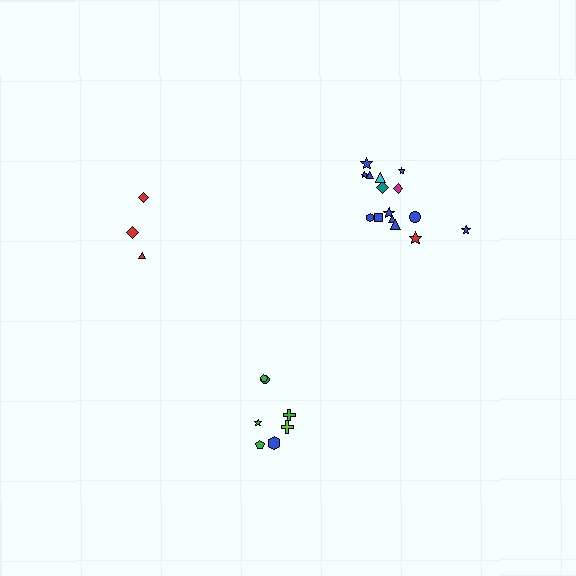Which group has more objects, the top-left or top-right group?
The top-right group.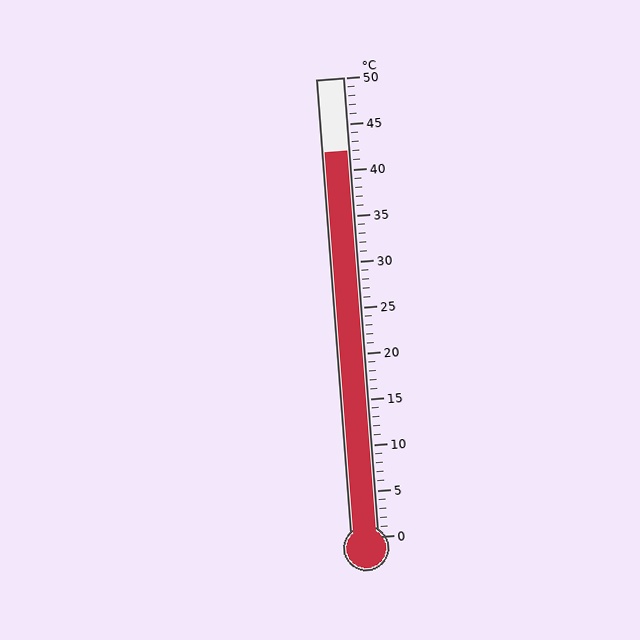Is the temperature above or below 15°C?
The temperature is above 15°C.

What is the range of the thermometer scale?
The thermometer scale ranges from 0°C to 50°C.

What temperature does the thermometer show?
The thermometer shows approximately 42°C.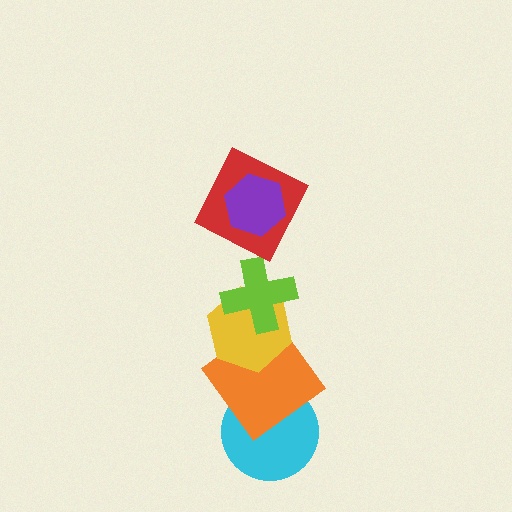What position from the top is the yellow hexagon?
The yellow hexagon is 4th from the top.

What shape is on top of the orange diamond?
The yellow hexagon is on top of the orange diamond.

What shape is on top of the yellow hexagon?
The lime cross is on top of the yellow hexagon.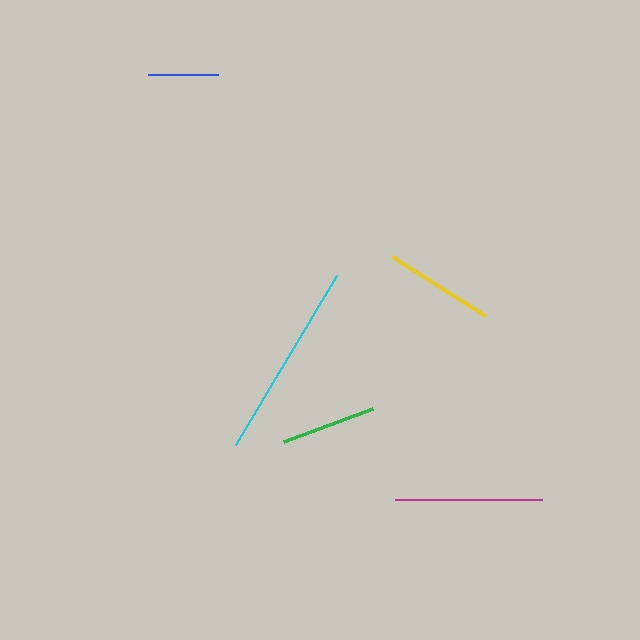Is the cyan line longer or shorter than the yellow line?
The cyan line is longer than the yellow line.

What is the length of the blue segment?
The blue segment is approximately 70 pixels long.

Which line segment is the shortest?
The blue line is the shortest at approximately 70 pixels.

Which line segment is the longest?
The cyan line is the longest at approximately 198 pixels.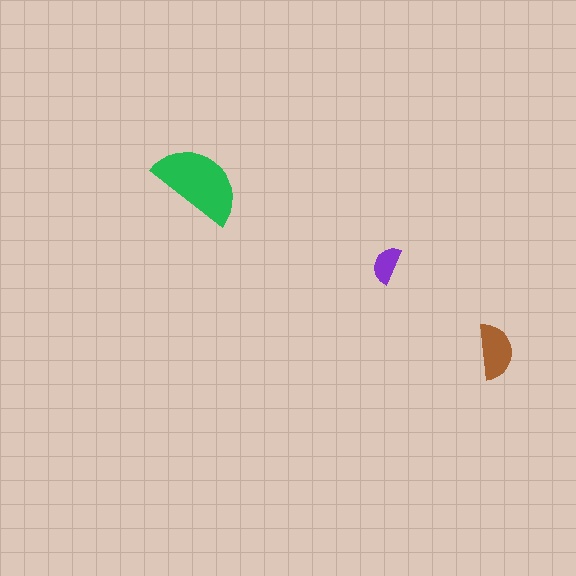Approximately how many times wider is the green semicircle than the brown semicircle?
About 1.5 times wider.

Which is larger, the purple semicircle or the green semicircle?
The green one.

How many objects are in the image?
There are 3 objects in the image.